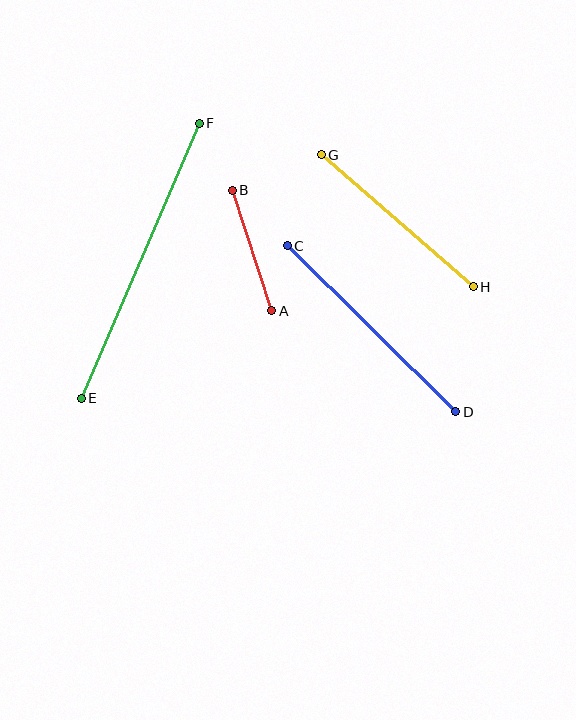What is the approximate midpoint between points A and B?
The midpoint is at approximately (252, 250) pixels.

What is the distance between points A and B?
The distance is approximately 127 pixels.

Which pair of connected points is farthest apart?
Points E and F are farthest apart.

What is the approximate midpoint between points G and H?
The midpoint is at approximately (397, 221) pixels.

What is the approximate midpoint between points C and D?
The midpoint is at approximately (372, 329) pixels.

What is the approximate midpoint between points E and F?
The midpoint is at approximately (140, 261) pixels.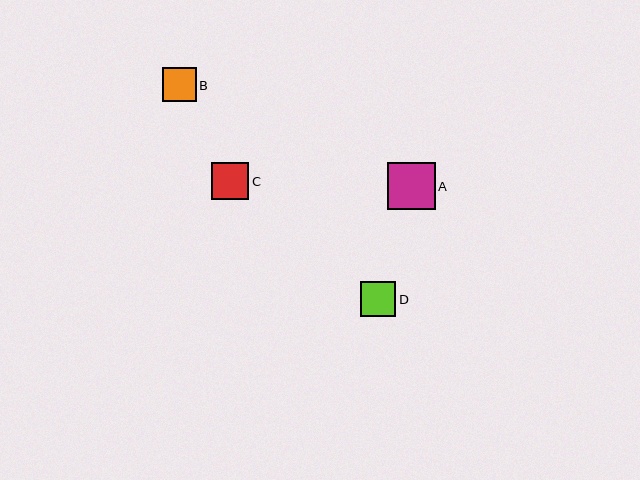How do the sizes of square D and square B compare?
Square D and square B are approximately the same size.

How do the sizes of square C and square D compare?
Square C and square D are approximately the same size.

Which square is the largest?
Square A is the largest with a size of approximately 48 pixels.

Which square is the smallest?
Square B is the smallest with a size of approximately 34 pixels.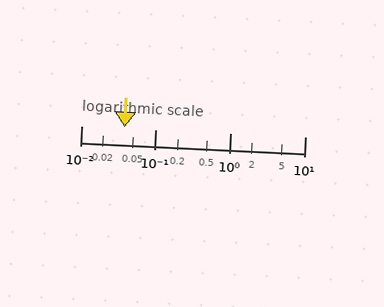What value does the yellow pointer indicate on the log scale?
The pointer indicates approximately 0.038.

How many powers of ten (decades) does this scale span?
The scale spans 3 decades, from 0.01 to 10.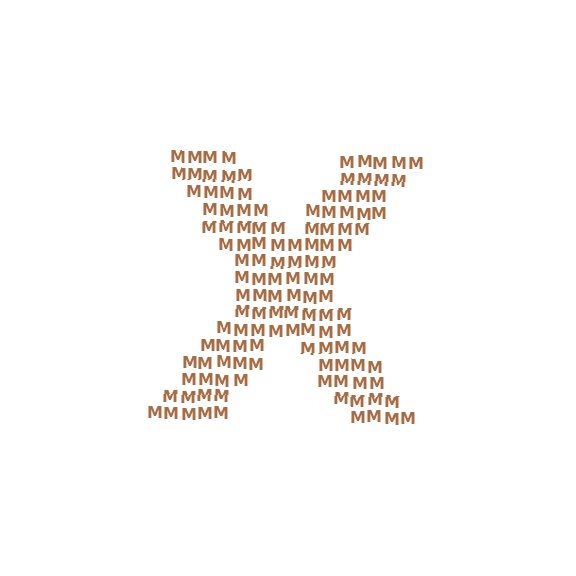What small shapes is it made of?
It is made of small letter M's.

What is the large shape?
The large shape is the letter X.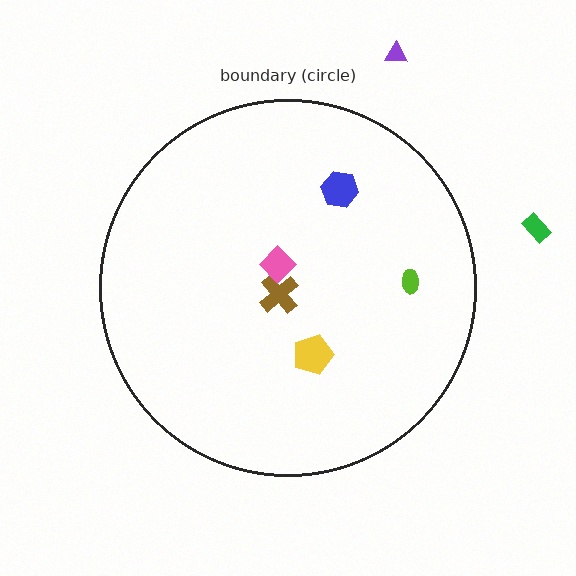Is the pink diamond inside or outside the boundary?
Inside.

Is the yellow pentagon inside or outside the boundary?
Inside.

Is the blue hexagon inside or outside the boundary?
Inside.